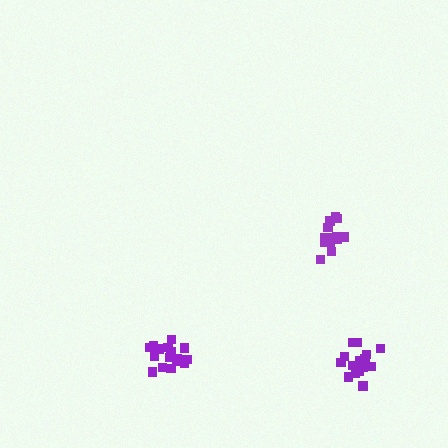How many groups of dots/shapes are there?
There are 3 groups.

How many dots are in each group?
Group 1: 14 dots, Group 2: 15 dots, Group 3: 16 dots (45 total).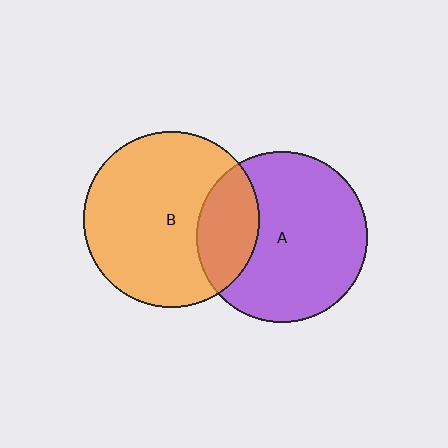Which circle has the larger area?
Circle B (orange).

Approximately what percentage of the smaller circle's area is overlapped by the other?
Approximately 25%.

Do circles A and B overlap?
Yes.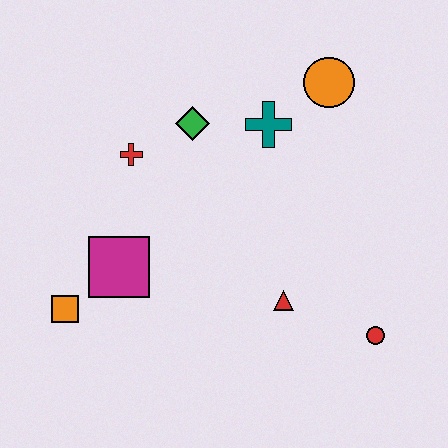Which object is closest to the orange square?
The magenta square is closest to the orange square.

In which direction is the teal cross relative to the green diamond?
The teal cross is to the right of the green diamond.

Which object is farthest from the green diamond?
The red circle is farthest from the green diamond.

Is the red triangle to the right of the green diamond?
Yes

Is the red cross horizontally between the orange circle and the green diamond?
No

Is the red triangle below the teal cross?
Yes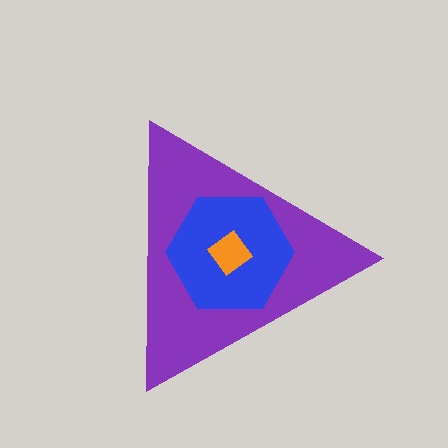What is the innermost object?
The orange diamond.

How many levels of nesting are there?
3.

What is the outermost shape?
The purple triangle.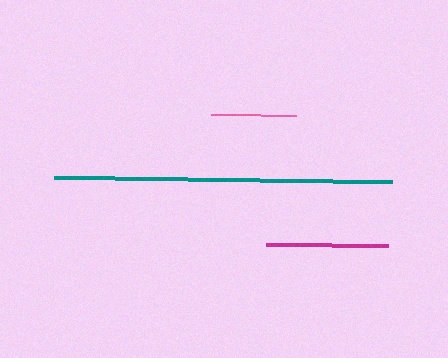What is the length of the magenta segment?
The magenta segment is approximately 122 pixels long.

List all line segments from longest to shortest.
From longest to shortest: teal, magenta, pink.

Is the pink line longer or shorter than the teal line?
The teal line is longer than the pink line.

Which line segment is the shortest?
The pink line is the shortest at approximately 85 pixels.